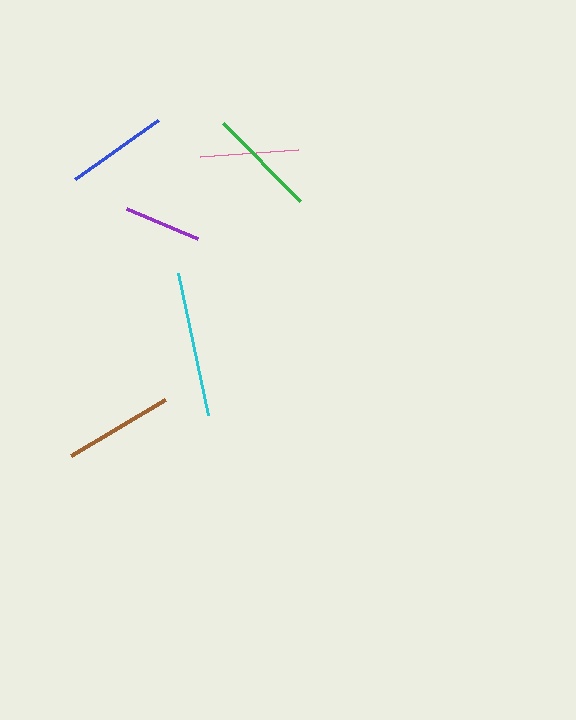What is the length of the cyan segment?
The cyan segment is approximately 145 pixels long.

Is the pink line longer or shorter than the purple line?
The pink line is longer than the purple line.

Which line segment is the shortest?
The purple line is the shortest at approximately 77 pixels.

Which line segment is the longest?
The cyan line is the longest at approximately 145 pixels.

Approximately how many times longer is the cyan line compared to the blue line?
The cyan line is approximately 1.4 times the length of the blue line.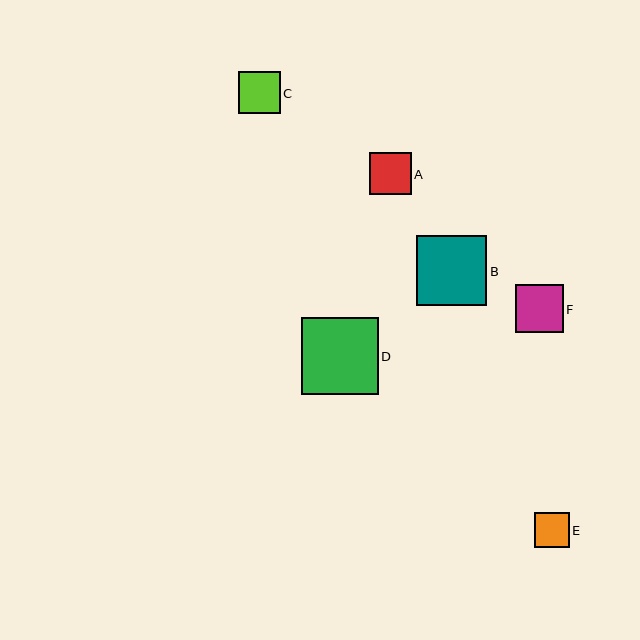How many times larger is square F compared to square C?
Square F is approximately 1.1 times the size of square C.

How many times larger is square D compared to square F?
Square D is approximately 1.6 times the size of square F.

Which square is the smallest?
Square E is the smallest with a size of approximately 35 pixels.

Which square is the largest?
Square D is the largest with a size of approximately 77 pixels.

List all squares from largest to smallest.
From largest to smallest: D, B, F, C, A, E.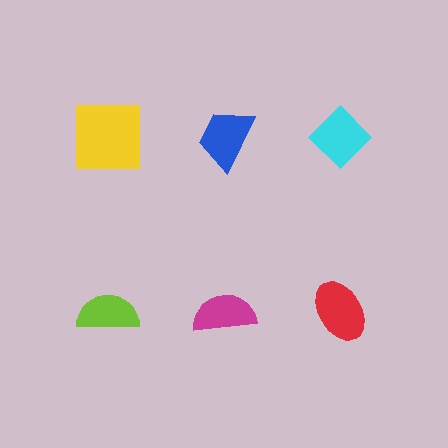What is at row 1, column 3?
A cyan diamond.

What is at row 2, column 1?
A lime semicircle.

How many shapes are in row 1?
3 shapes.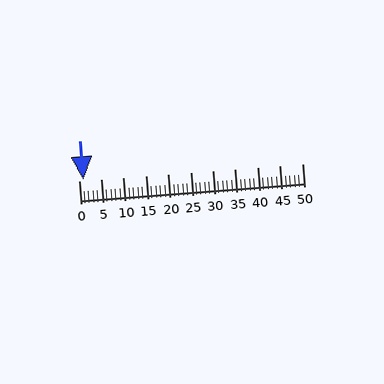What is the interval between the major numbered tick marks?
The major tick marks are spaced 5 units apart.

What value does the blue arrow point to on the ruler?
The blue arrow points to approximately 1.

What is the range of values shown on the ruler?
The ruler shows values from 0 to 50.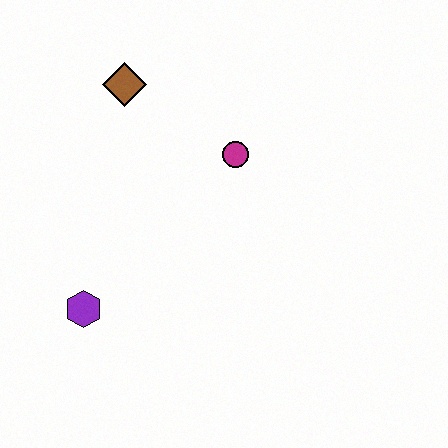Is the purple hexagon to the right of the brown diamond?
No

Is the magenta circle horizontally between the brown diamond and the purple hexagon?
No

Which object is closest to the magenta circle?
The brown diamond is closest to the magenta circle.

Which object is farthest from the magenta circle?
The purple hexagon is farthest from the magenta circle.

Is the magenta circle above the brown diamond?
No